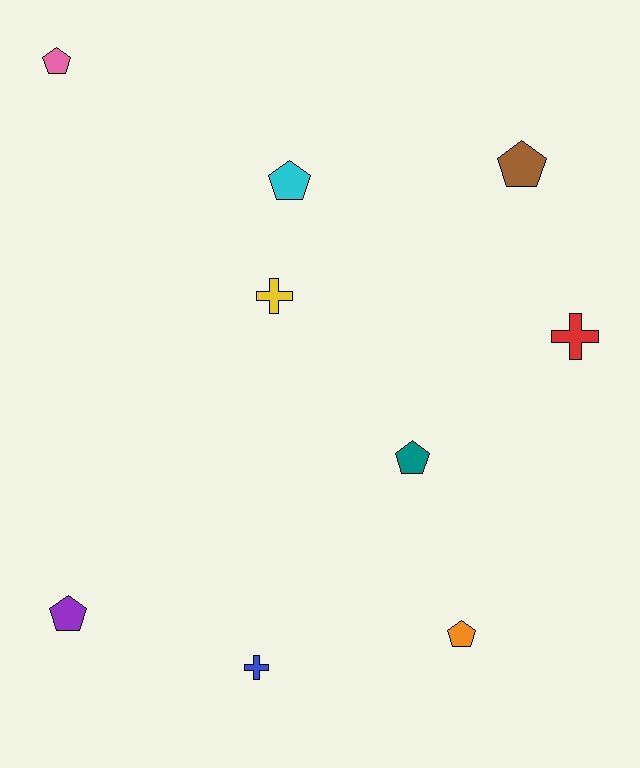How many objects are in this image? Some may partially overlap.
There are 9 objects.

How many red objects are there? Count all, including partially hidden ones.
There is 1 red object.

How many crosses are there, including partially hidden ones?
There are 3 crosses.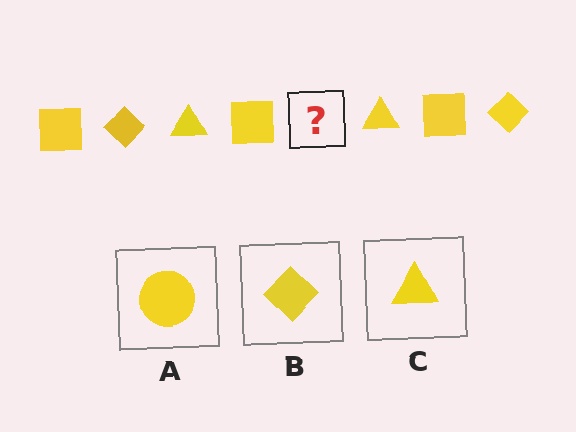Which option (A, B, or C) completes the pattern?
B.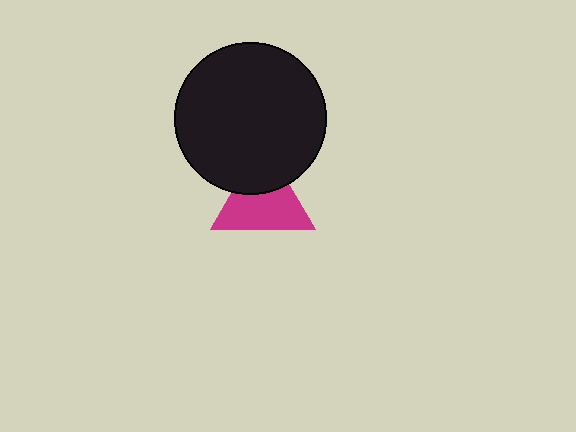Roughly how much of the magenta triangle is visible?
Most of it is visible (roughly 65%).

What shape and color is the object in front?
The object in front is a black circle.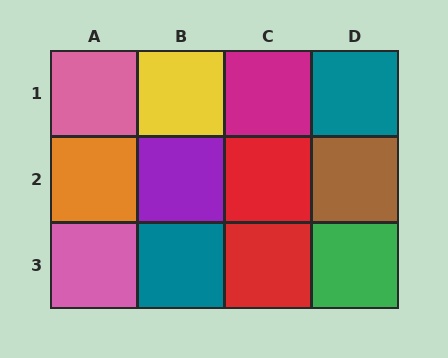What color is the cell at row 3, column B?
Teal.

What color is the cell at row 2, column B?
Purple.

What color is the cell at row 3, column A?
Pink.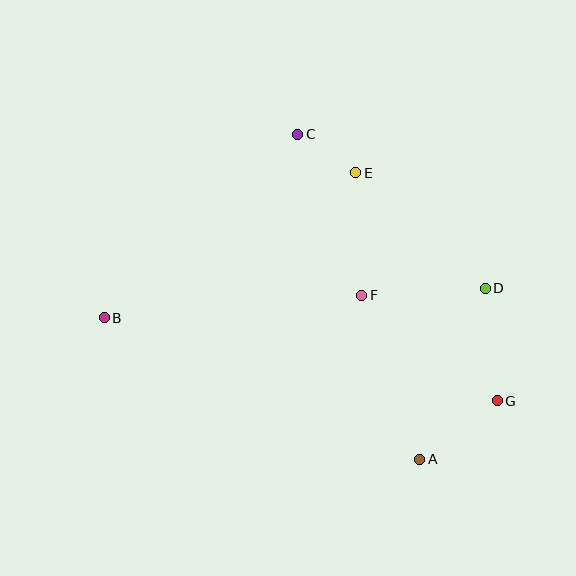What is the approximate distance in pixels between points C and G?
The distance between C and G is approximately 333 pixels.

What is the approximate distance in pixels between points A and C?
The distance between A and C is approximately 347 pixels.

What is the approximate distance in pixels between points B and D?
The distance between B and D is approximately 382 pixels.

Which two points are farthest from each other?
Points B and G are farthest from each other.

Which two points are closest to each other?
Points C and E are closest to each other.